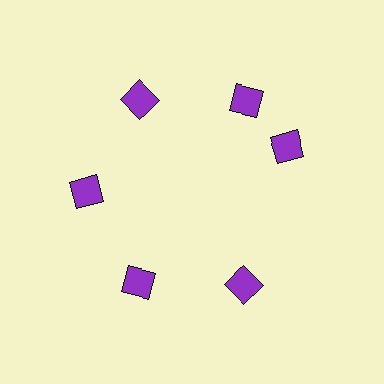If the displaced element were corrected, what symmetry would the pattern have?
It would have 6-fold rotational symmetry — the pattern would map onto itself every 60 degrees.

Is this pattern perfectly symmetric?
No. The 6 purple diamonds are arranged in a ring, but one element near the 3 o'clock position is rotated out of alignment along the ring, breaking the 6-fold rotational symmetry.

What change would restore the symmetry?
The symmetry would be restored by rotating it back into even spacing with its neighbors so that all 6 diamonds sit at equal angles and equal distance from the center.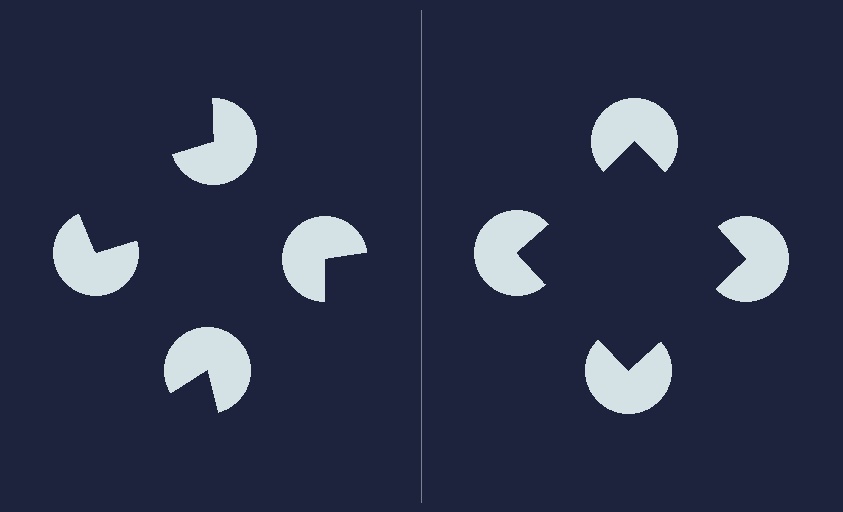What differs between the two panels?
The pac-man discs are positioned identically on both sides; only the wedge orientations differ. On the right they align to a square; on the left they are misaligned.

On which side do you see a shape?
An illusory square appears on the right side. On the left side the wedge cuts are rotated, so no coherent shape forms.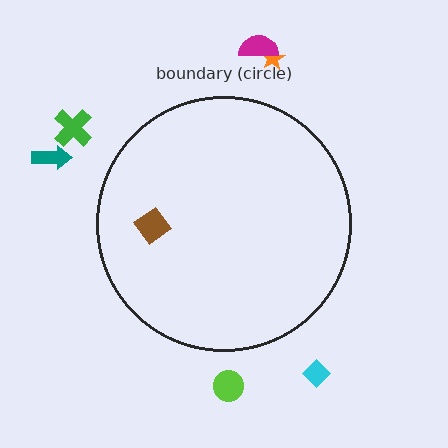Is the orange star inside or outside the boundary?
Outside.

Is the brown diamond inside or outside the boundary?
Inside.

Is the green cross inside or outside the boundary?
Outside.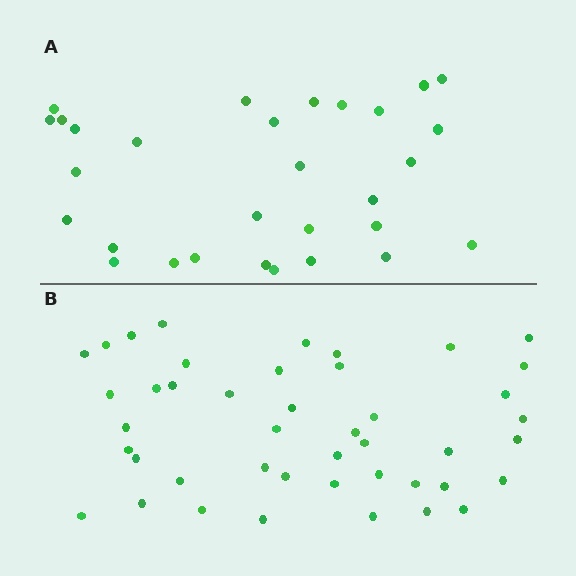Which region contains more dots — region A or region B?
Region B (the bottom region) has more dots.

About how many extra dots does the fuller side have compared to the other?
Region B has approximately 15 more dots than region A.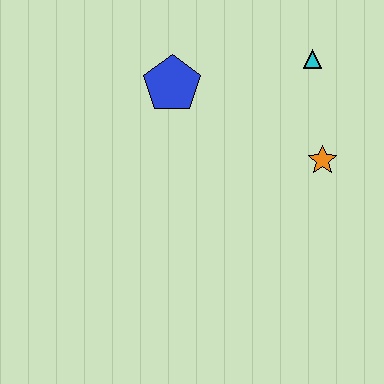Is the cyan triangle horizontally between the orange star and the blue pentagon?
Yes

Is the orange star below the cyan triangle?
Yes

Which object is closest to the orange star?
The cyan triangle is closest to the orange star.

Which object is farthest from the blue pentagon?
The orange star is farthest from the blue pentagon.